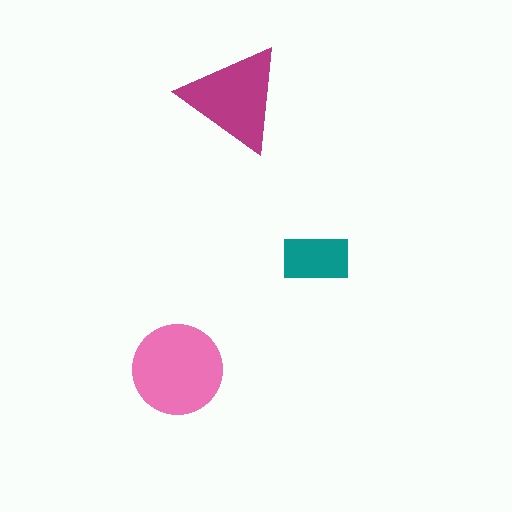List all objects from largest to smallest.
The pink circle, the magenta triangle, the teal rectangle.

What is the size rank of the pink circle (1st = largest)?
1st.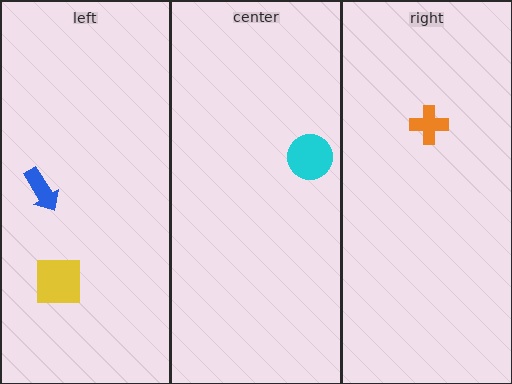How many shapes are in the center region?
1.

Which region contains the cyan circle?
The center region.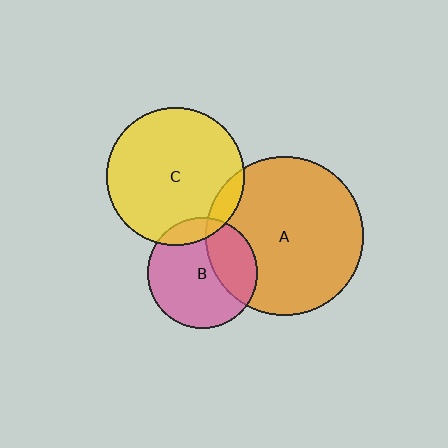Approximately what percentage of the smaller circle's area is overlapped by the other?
Approximately 10%.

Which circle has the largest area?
Circle A (orange).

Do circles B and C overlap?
Yes.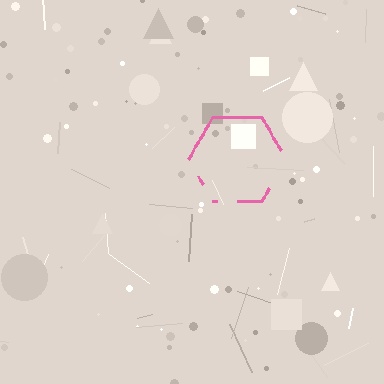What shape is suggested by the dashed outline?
The dashed outline suggests a hexagon.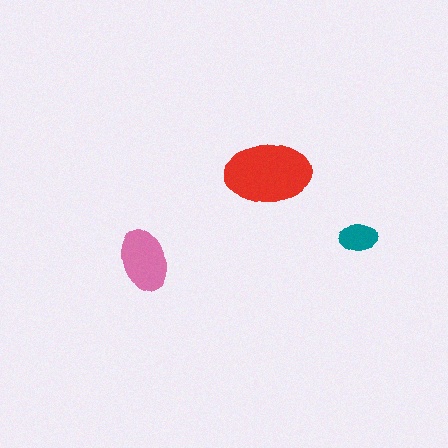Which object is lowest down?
The pink ellipse is bottommost.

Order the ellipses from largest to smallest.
the red one, the pink one, the teal one.